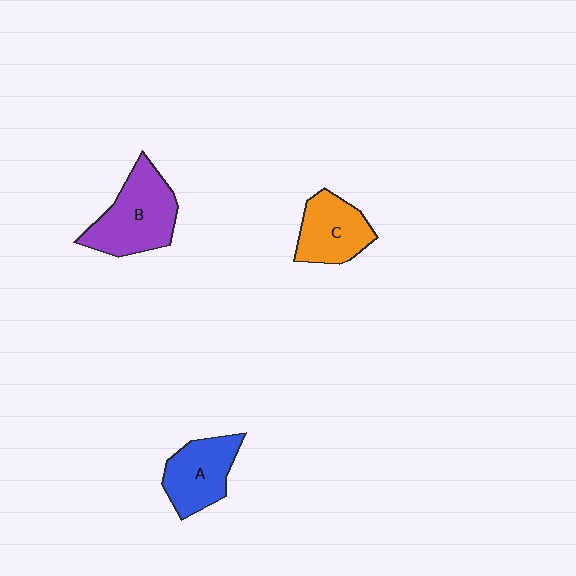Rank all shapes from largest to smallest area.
From largest to smallest: B (purple), A (blue), C (orange).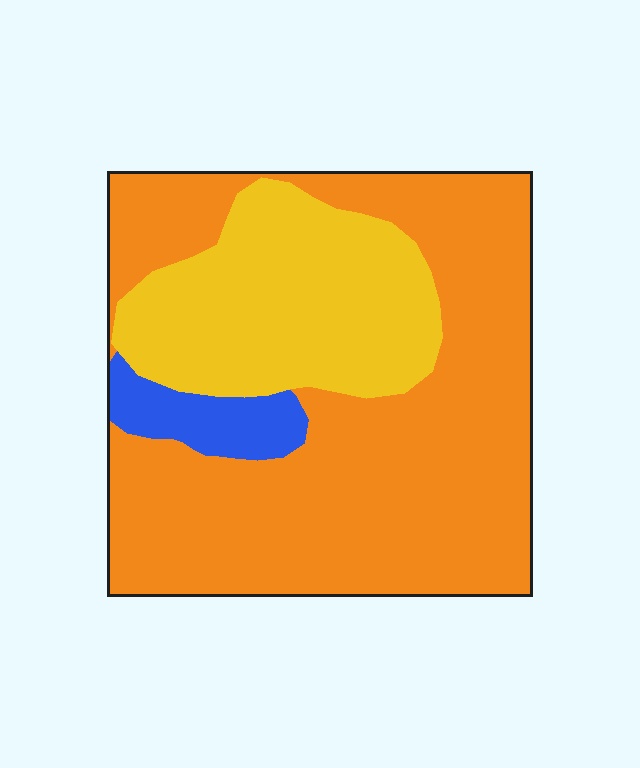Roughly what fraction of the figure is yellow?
Yellow takes up between a quarter and a half of the figure.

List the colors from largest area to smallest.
From largest to smallest: orange, yellow, blue.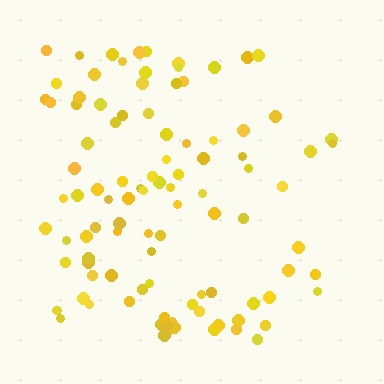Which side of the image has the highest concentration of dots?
The left.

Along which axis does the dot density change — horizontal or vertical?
Horizontal.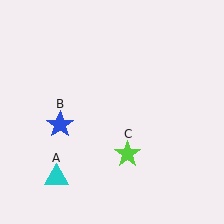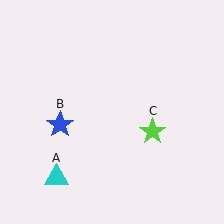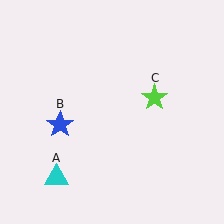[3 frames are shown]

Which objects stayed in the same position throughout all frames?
Cyan triangle (object A) and blue star (object B) remained stationary.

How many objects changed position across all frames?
1 object changed position: lime star (object C).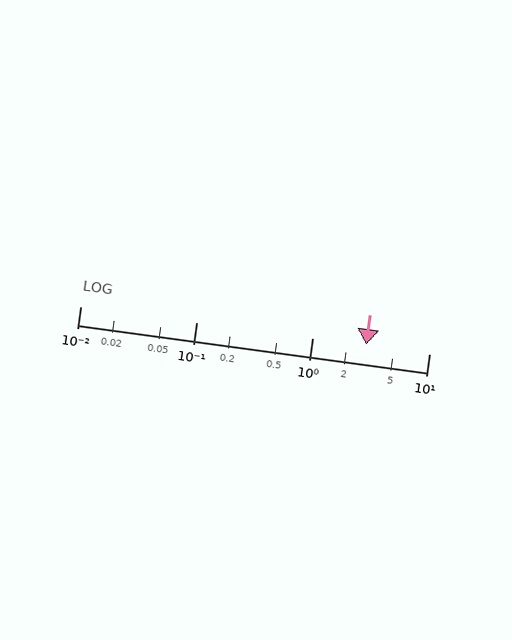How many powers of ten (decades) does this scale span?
The scale spans 3 decades, from 0.01 to 10.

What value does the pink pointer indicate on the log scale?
The pointer indicates approximately 2.9.